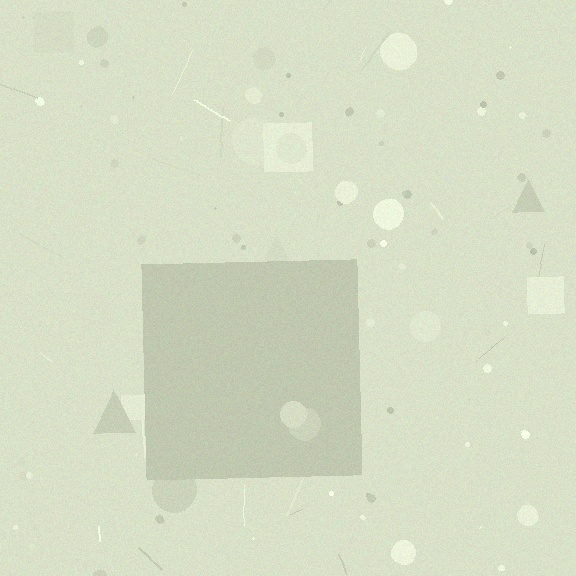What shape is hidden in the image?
A square is hidden in the image.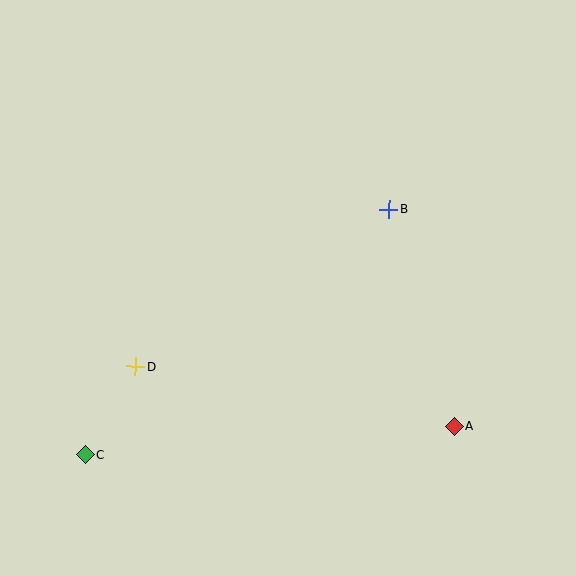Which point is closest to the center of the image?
Point B at (389, 209) is closest to the center.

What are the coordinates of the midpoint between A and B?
The midpoint between A and B is at (422, 318).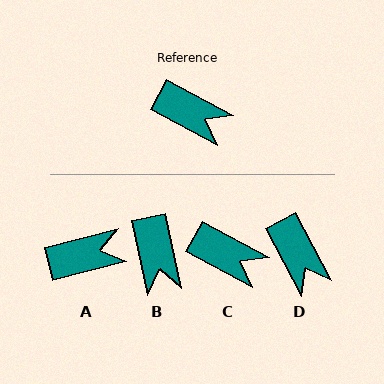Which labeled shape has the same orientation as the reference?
C.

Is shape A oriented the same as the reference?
No, it is off by about 42 degrees.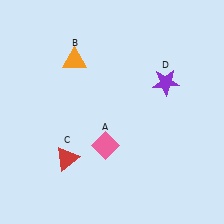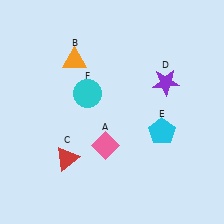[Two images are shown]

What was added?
A cyan pentagon (E), a cyan circle (F) were added in Image 2.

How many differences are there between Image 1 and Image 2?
There are 2 differences between the two images.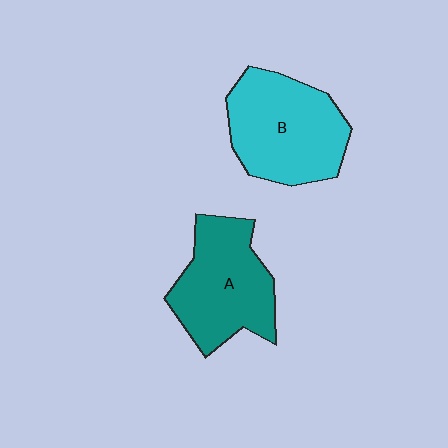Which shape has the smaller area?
Shape A (teal).